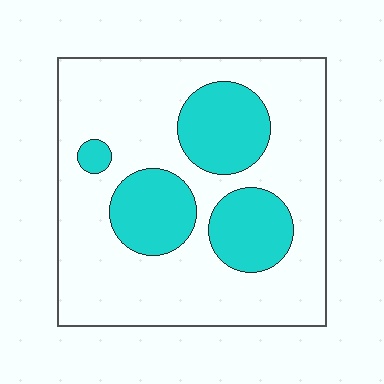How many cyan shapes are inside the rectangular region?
4.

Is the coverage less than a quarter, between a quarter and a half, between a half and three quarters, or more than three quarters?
Between a quarter and a half.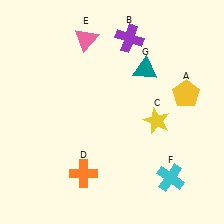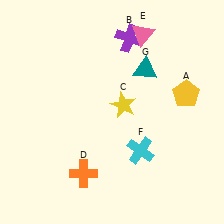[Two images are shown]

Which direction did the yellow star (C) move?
The yellow star (C) moved left.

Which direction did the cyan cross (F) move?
The cyan cross (F) moved left.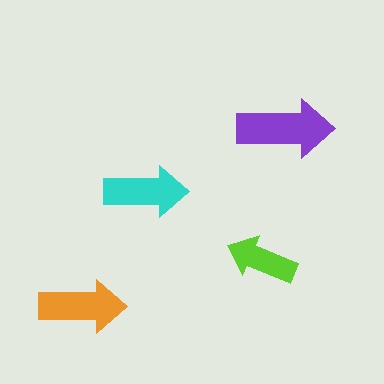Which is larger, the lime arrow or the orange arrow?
The orange one.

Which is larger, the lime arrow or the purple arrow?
The purple one.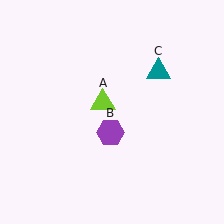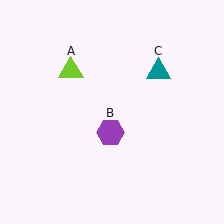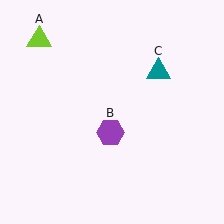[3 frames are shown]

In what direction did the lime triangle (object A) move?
The lime triangle (object A) moved up and to the left.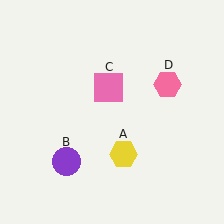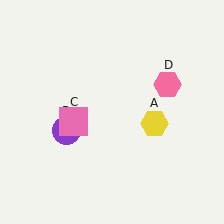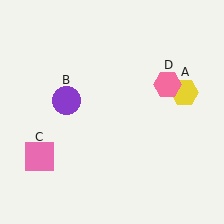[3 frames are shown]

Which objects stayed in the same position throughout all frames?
Pink hexagon (object D) remained stationary.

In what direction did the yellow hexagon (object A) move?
The yellow hexagon (object A) moved up and to the right.